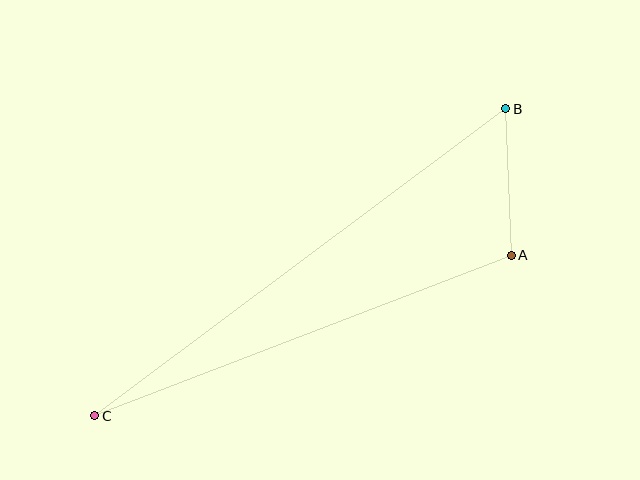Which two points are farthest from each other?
Points B and C are farthest from each other.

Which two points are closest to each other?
Points A and B are closest to each other.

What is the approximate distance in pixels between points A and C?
The distance between A and C is approximately 446 pixels.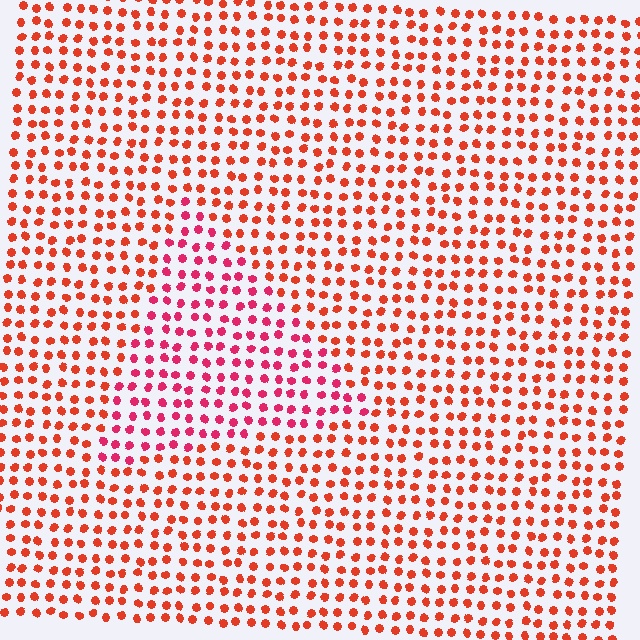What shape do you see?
I see a triangle.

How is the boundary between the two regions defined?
The boundary is defined purely by a slight shift in hue (about 29 degrees). Spacing, size, and orientation are identical on both sides.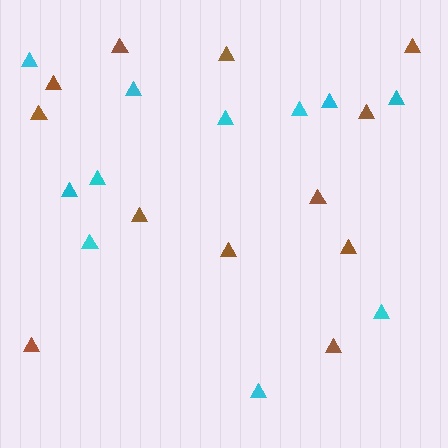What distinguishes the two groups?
There are 2 groups: one group of cyan triangles (11) and one group of brown triangles (12).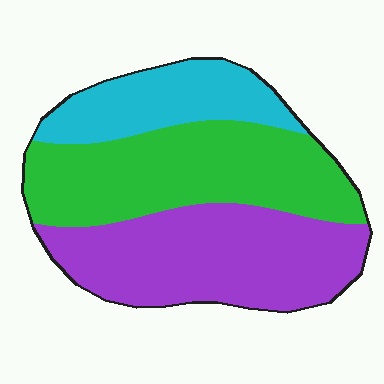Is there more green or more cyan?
Green.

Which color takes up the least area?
Cyan, at roughly 20%.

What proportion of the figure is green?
Green takes up between a quarter and a half of the figure.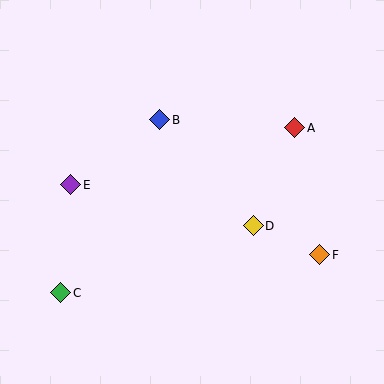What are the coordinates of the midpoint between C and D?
The midpoint between C and D is at (157, 259).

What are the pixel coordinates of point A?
Point A is at (295, 128).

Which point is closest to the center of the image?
Point D at (253, 226) is closest to the center.